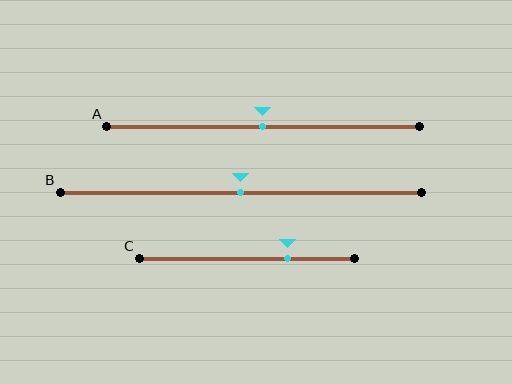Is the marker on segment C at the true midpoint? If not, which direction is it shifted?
No, the marker on segment C is shifted to the right by about 19% of the segment length.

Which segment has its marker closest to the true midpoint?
Segment A has its marker closest to the true midpoint.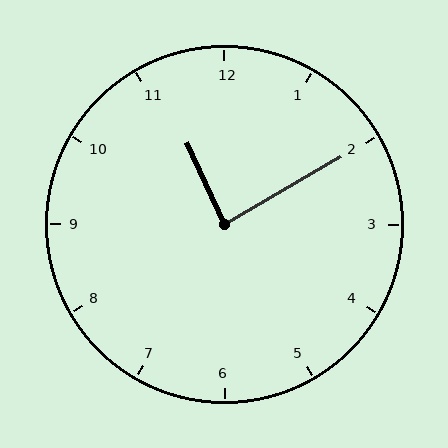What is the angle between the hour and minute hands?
Approximately 85 degrees.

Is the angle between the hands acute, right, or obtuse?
It is right.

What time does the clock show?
11:10.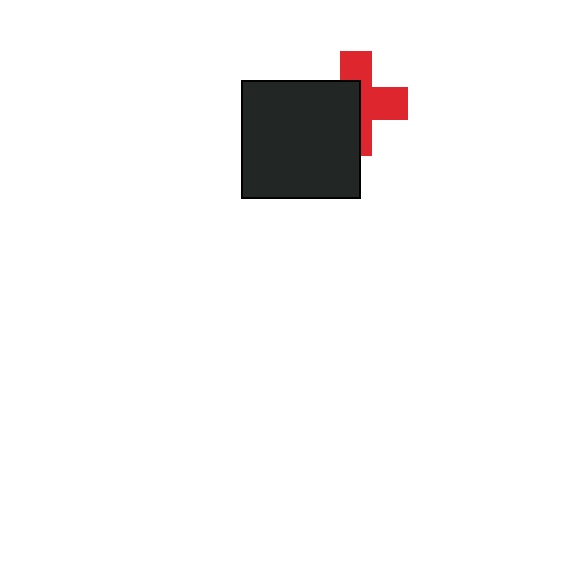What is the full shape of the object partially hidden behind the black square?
The partially hidden object is a red cross.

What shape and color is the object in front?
The object in front is a black square.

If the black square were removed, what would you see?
You would see the complete red cross.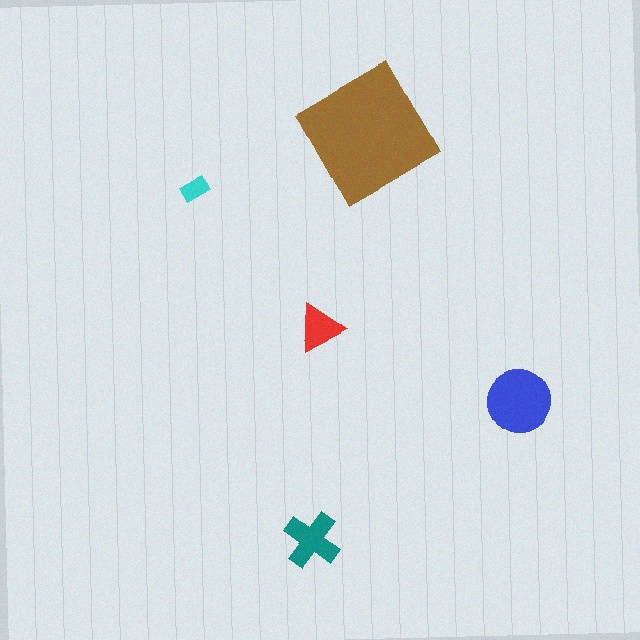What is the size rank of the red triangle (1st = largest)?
4th.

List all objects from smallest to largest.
The cyan rectangle, the red triangle, the teal cross, the blue circle, the brown square.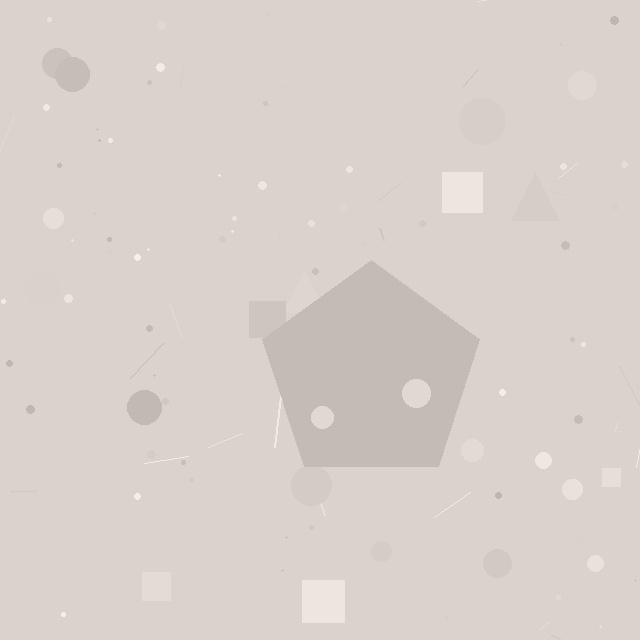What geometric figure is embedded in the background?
A pentagon is embedded in the background.